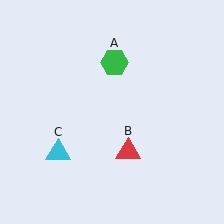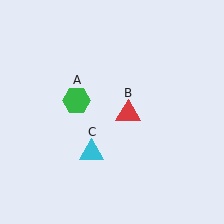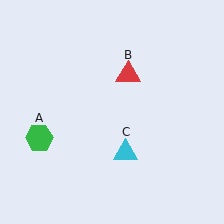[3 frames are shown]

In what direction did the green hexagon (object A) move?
The green hexagon (object A) moved down and to the left.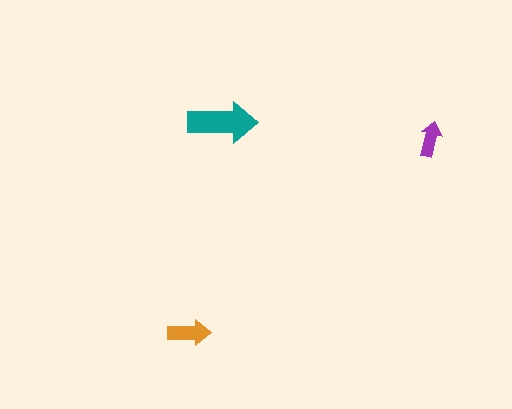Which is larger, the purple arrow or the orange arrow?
The orange one.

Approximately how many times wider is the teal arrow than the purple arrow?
About 2 times wider.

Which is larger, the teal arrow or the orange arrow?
The teal one.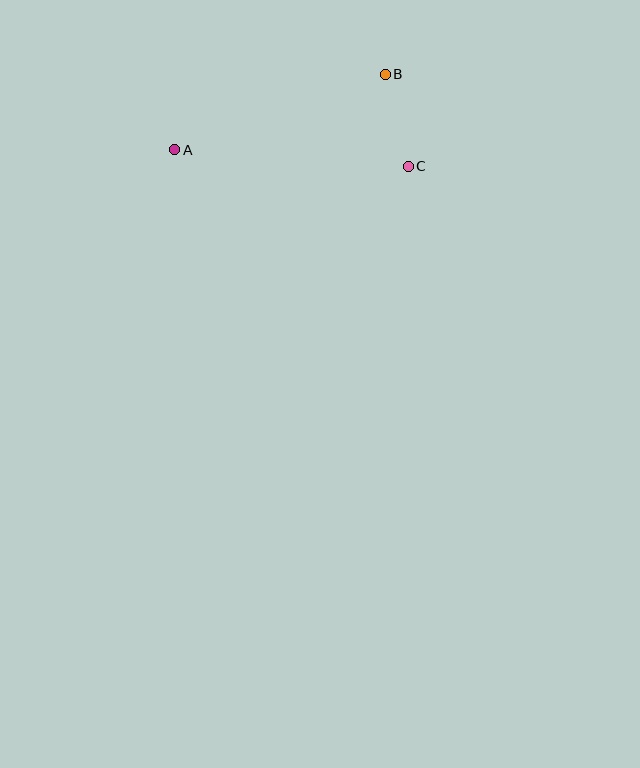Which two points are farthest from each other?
Points A and C are farthest from each other.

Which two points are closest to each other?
Points B and C are closest to each other.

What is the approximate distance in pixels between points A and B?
The distance between A and B is approximately 224 pixels.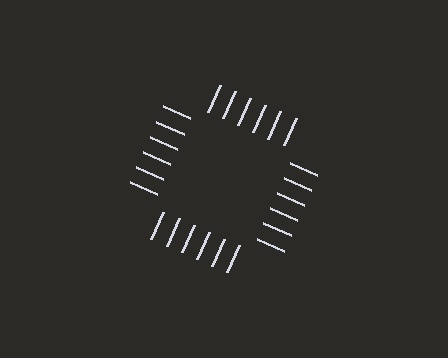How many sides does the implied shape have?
4 sides — the line-ends trace a square.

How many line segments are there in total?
24 — 6 along each of the 4 edges.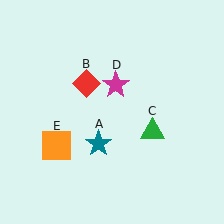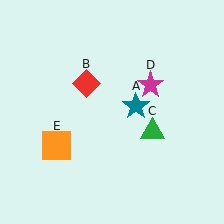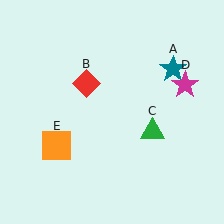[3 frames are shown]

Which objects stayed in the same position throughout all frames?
Red diamond (object B) and green triangle (object C) and orange square (object E) remained stationary.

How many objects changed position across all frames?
2 objects changed position: teal star (object A), magenta star (object D).